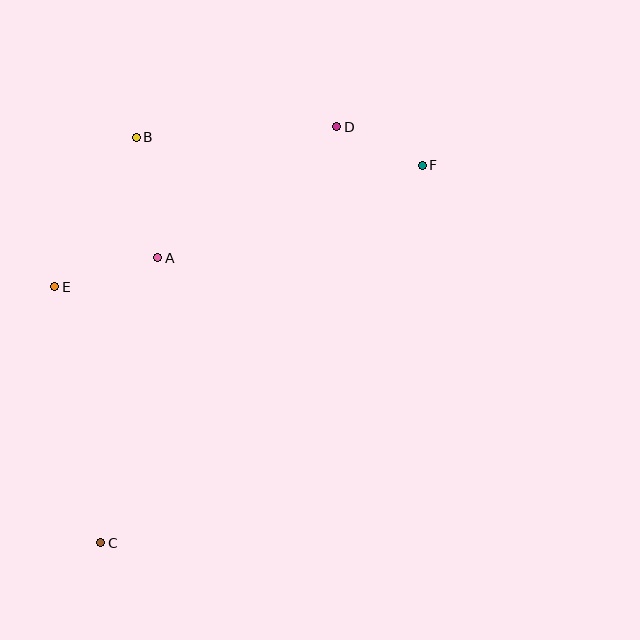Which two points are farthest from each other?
Points C and F are farthest from each other.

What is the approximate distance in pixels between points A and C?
The distance between A and C is approximately 291 pixels.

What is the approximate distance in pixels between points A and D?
The distance between A and D is approximately 222 pixels.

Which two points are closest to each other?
Points D and F are closest to each other.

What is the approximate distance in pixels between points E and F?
The distance between E and F is approximately 387 pixels.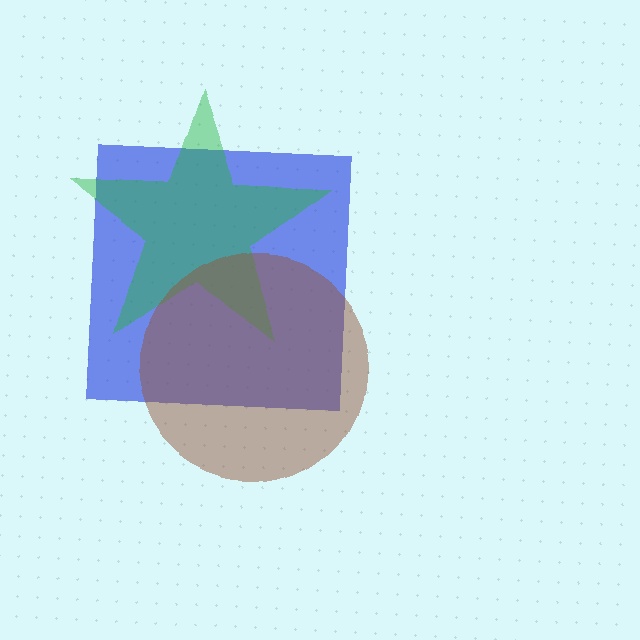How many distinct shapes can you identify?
There are 3 distinct shapes: a blue square, a green star, a brown circle.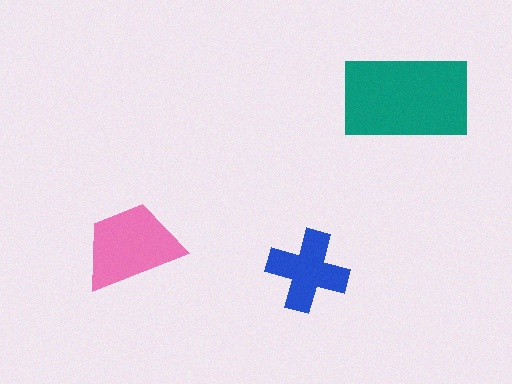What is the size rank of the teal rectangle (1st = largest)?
1st.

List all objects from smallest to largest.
The blue cross, the pink trapezoid, the teal rectangle.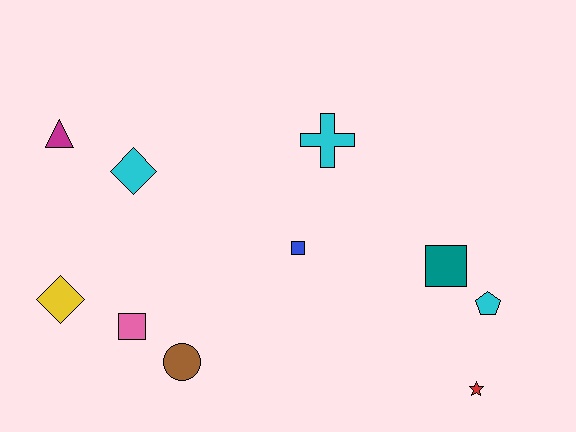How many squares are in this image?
There are 3 squares.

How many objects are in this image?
There are 10 objects.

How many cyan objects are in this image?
There are 3 cyan objects.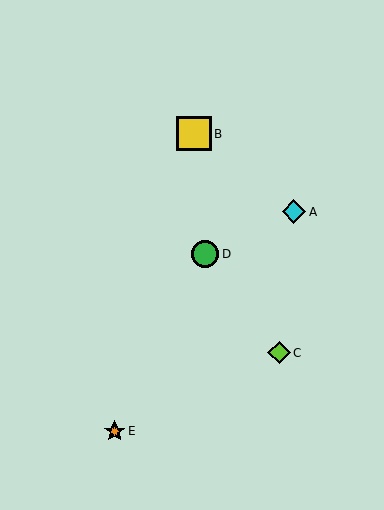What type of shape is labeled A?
Shape A is a cyan diamond.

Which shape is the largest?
The yellow square (labeled B) is the largest.